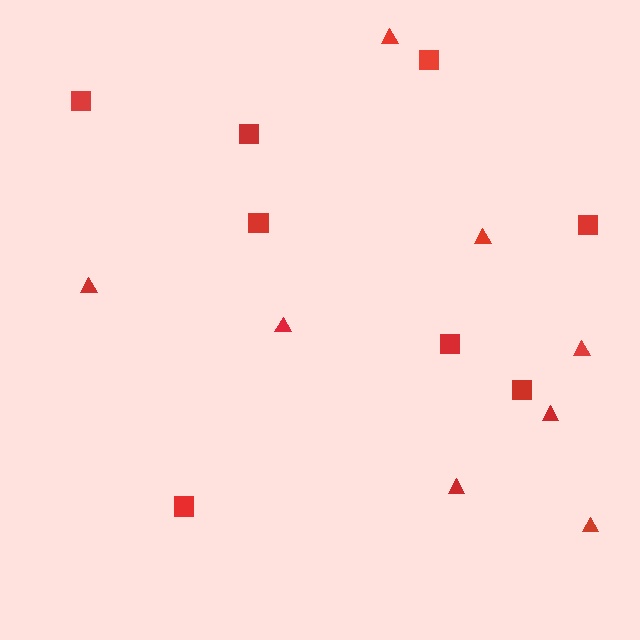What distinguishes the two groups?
There are 2 groups: one group of triangles (8) and one group of squares (8).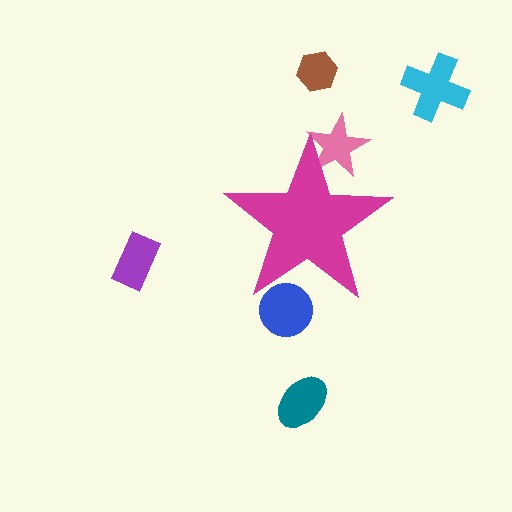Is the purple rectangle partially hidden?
No, the purple rectangle is fully visible.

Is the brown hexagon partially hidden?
No, the brown hexagon is fully visible.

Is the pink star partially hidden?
Yes, the pink star is partially hidden behind the magenta star.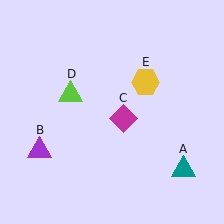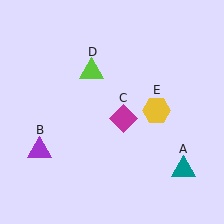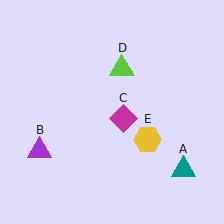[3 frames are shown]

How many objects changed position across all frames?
2 objects changed position: lime triangle (object D), yellow hexagon (object E).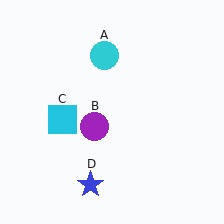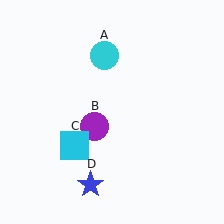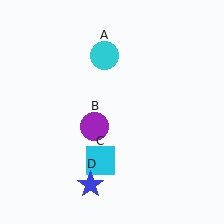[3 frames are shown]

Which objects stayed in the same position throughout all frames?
Cyan circle (object A) and purple circle (object B) and blue star (object D) remained stationary.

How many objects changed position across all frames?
1 object changed position: cyan square (object C).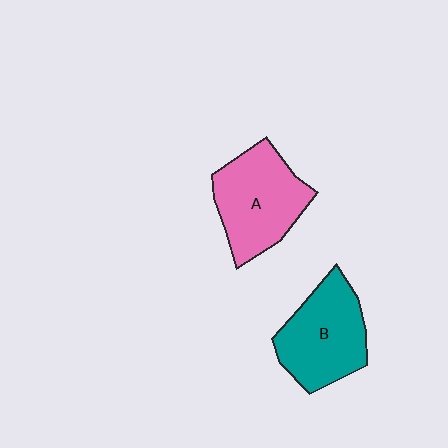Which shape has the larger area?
Shape A (pink).